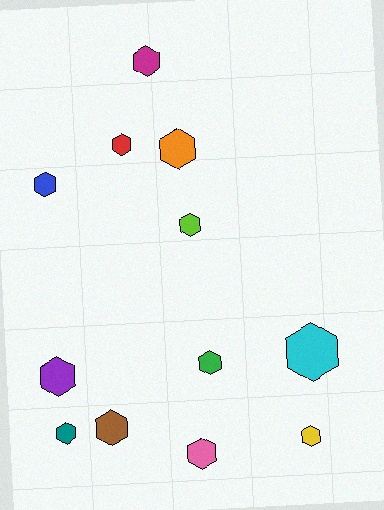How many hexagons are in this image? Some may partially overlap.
There are 12 hexagons.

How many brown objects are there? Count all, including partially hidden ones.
There is 1 brown object.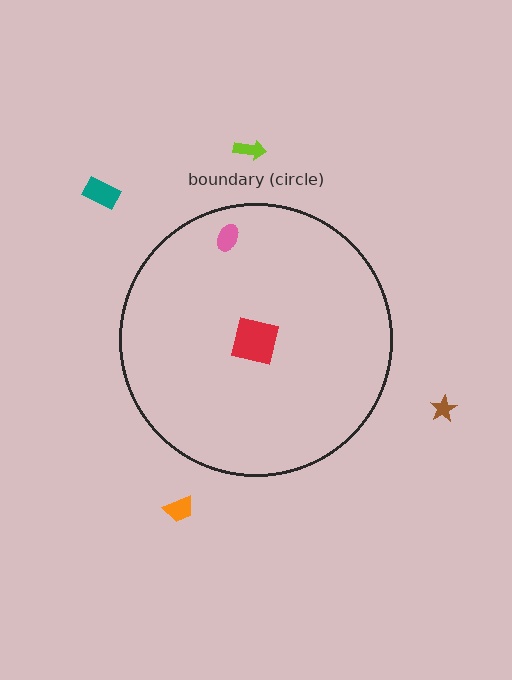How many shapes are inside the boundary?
2 inside, 4 outside.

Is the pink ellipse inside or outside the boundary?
Inside.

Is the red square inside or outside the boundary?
Inside.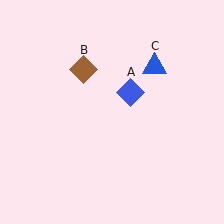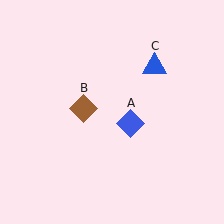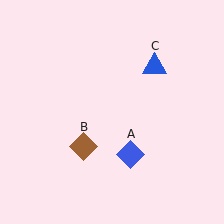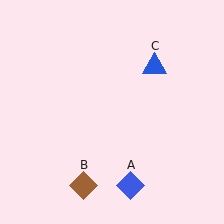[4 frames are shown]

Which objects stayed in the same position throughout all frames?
Blue triangle (object C) remained stationary.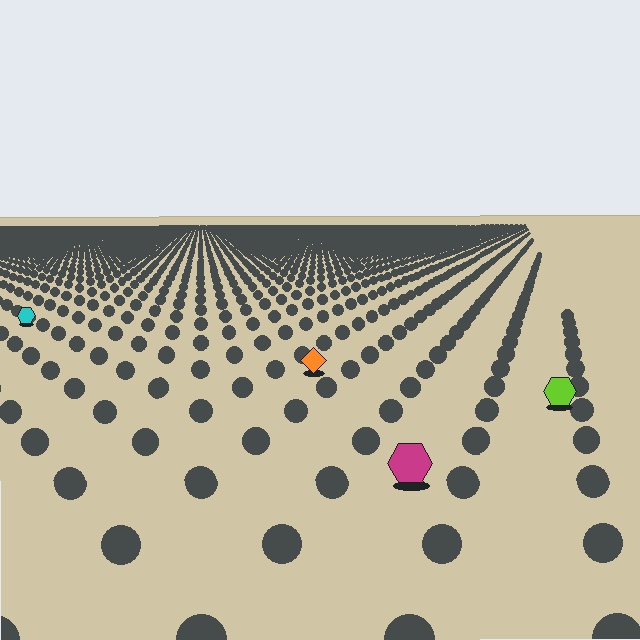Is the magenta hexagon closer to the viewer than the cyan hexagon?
Yes. The magenta hexagon is closer — you can tell from the texture gradient: the ground texture is coarser near it.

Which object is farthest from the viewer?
The cyan hexagon is farthest from the viewer. It appears smaller and the ground texture around it is denser.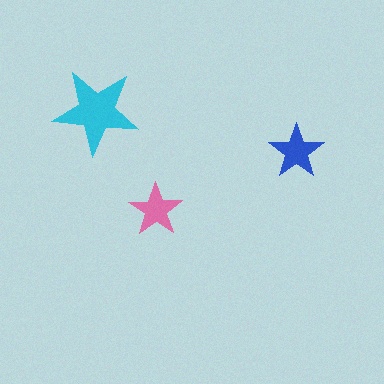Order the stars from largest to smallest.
the cyan one, the blue one, the pink one.